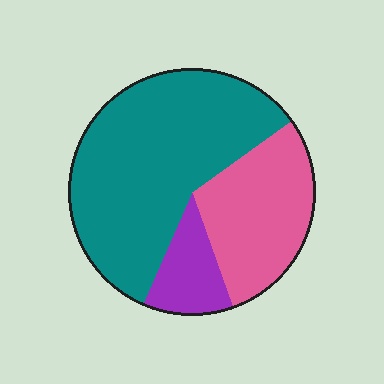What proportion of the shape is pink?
Pink takes up between a sixth and a third of the shape.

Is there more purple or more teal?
Teal.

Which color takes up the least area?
Purple, at roughly 10%.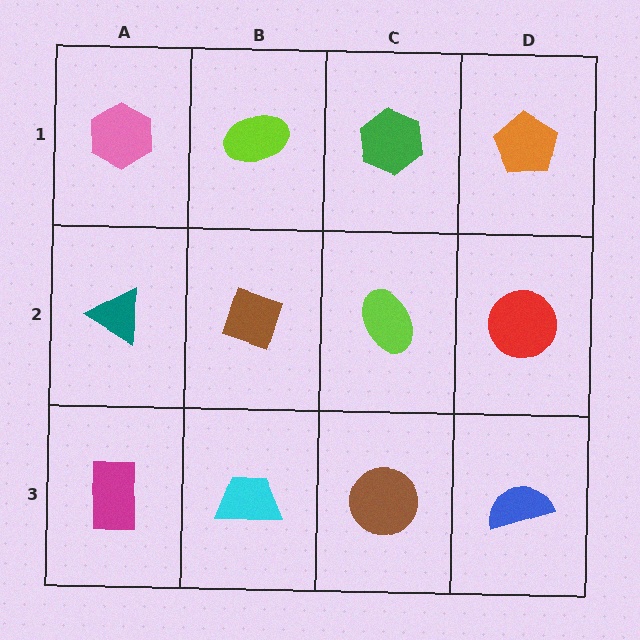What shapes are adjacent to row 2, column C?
A green hexagon (row 1, column C), a brown circle (row 3, column C), a brown diamond (row 2, column B), a red circle (row 2, column D).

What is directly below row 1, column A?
A teal triangle.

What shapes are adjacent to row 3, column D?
A red circle (row 2, column D), a brown circle (row 3, column C).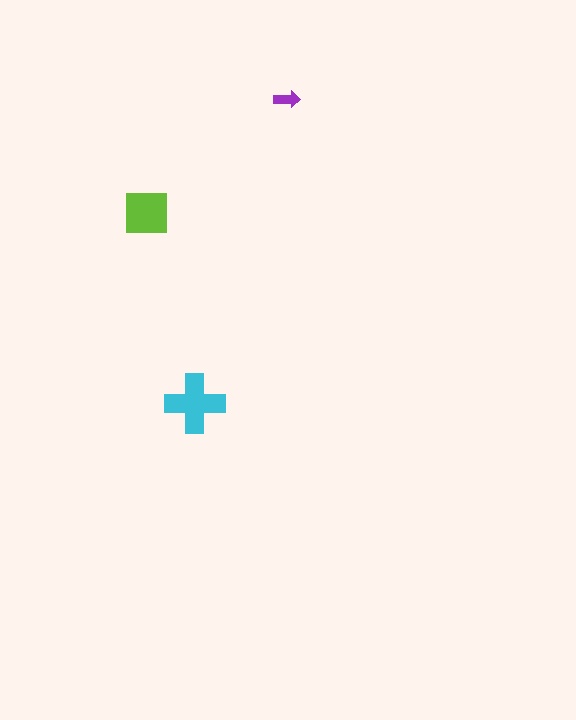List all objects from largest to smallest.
The cyan cross, the lime square, the purple arrow.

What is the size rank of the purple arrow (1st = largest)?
3rd.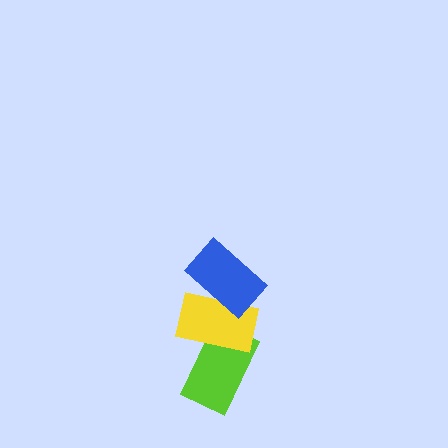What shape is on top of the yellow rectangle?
The blue rectangle is on top of the yellow rectangle.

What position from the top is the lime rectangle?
The lime rectangle is 3rd from the top.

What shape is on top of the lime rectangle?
The yellow rectangle is on top of the lime rectangle.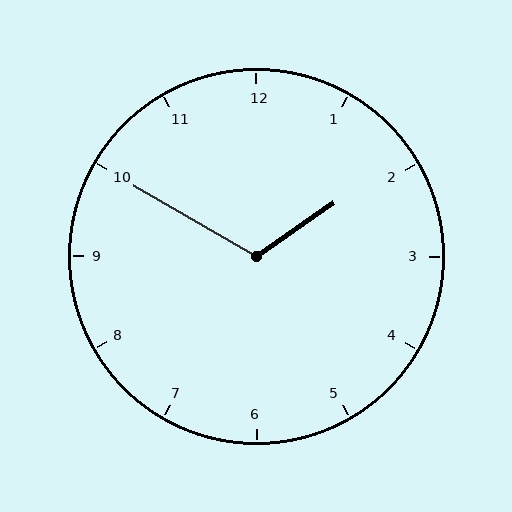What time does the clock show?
1:50.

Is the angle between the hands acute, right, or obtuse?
It is obtuse.